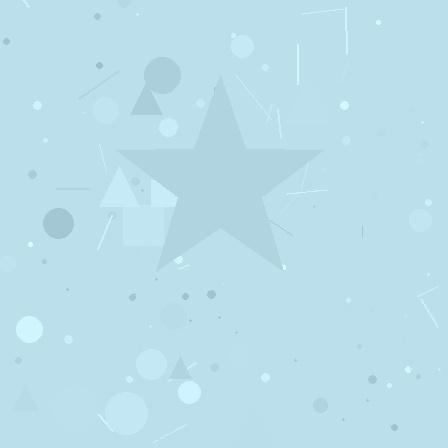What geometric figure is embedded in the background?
A star is embedded in the background.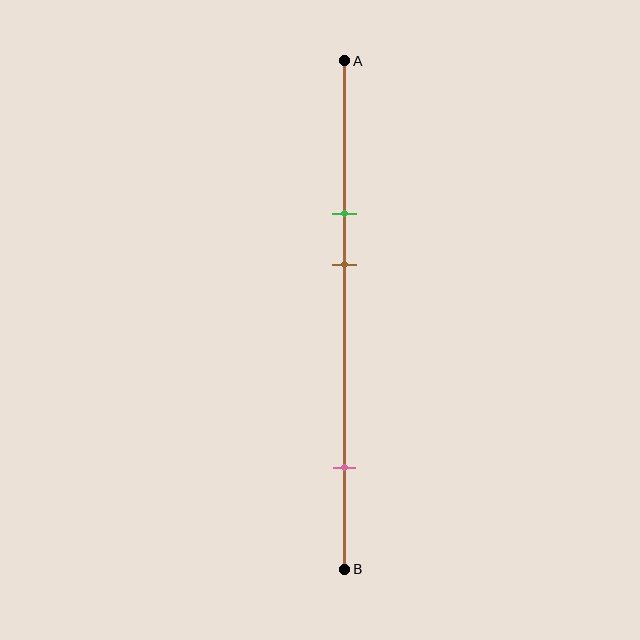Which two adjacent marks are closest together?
The green and brown marks are the closest adjacent pair.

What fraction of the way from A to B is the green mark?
The green mark is approximately 30% (0.3) of the way from A to B.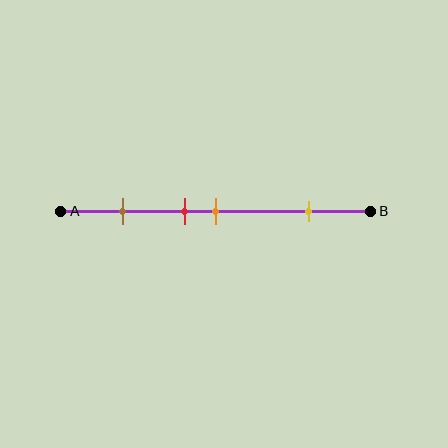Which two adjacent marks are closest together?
The red and orange marks are the closest adjacent pair.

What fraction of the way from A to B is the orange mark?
The orange mark is approximately 50% (0.5) of the way from A to B.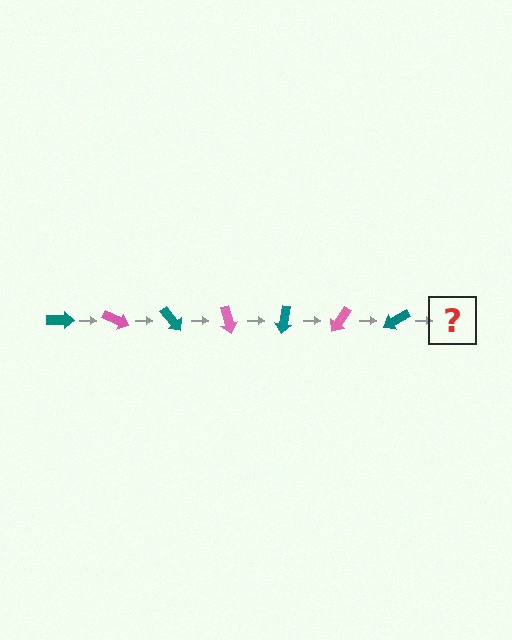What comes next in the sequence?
The next element should be a pink arrow, rotated 175 degrees from the start.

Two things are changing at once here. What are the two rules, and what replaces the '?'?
The two rules are that it rotates 25 degrees each step and the color cycles through teal and pink. The '?' should be a pink arrow, rotated 175 degrees from the start.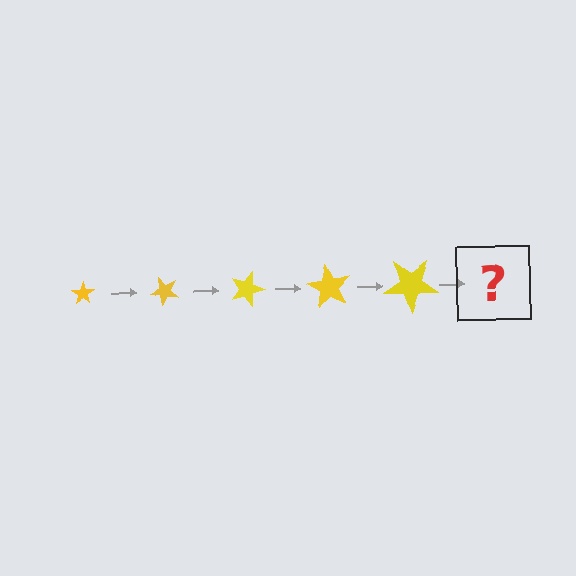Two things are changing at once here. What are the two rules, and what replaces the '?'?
The two rules are that the star grows larger each step and it rotates 45 degrees each step. The '?' should be a star, larger than the previous one and rotated 225 degrees from the start.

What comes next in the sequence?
The next element should be a star, larger than the previous one and rotated 225 degrees from the start.